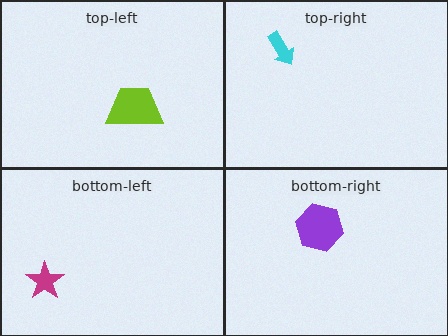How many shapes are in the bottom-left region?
1.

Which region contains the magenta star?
The bottom-left region.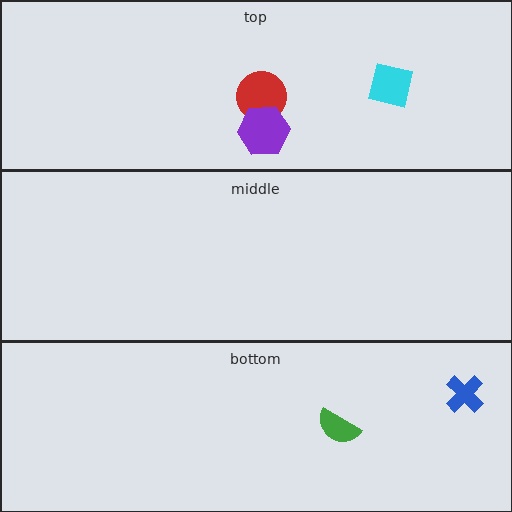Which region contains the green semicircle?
The bottom region.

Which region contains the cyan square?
The top region.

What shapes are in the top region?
The red circle, the purple hexagon, the cyan square.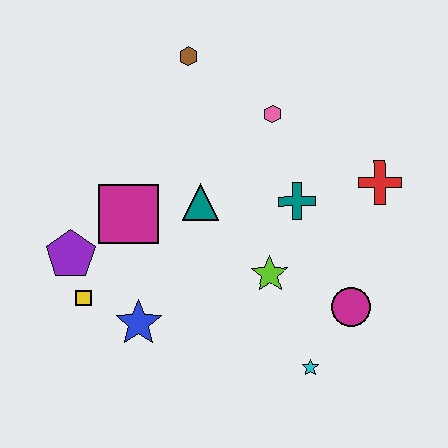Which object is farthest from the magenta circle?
The brown hexagon is farthest from the magenta circle.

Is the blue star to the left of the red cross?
Yes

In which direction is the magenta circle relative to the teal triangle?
The magenta circle is to the right of the teal triangle.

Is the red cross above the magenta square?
Yes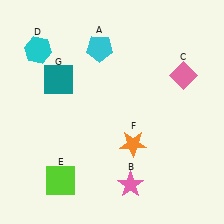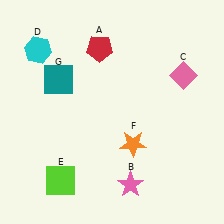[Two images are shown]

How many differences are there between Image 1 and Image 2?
There is 1 difference between the two images.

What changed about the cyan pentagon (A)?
In Image 1, A is cyan. In Image 2, it changed to red.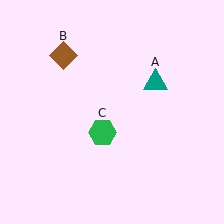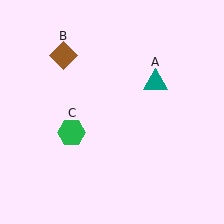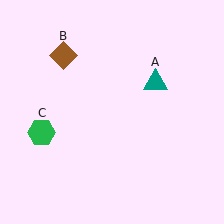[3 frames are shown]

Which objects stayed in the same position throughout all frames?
Teal triangle (object A) and brown diamond (object B) remained stationary.